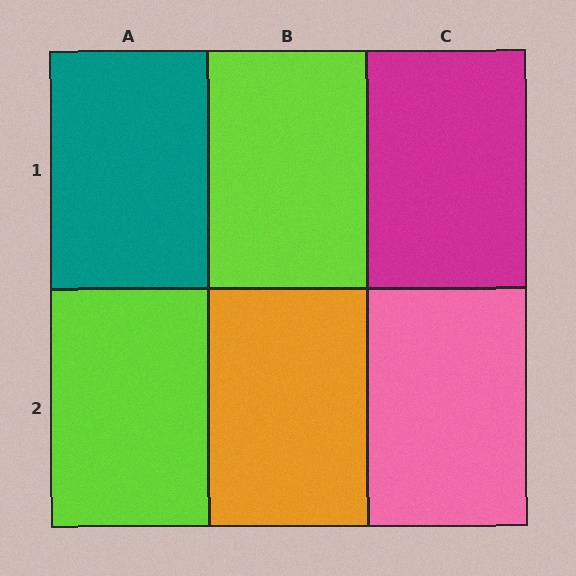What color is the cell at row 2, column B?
Orange.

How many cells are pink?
1 cell is pink.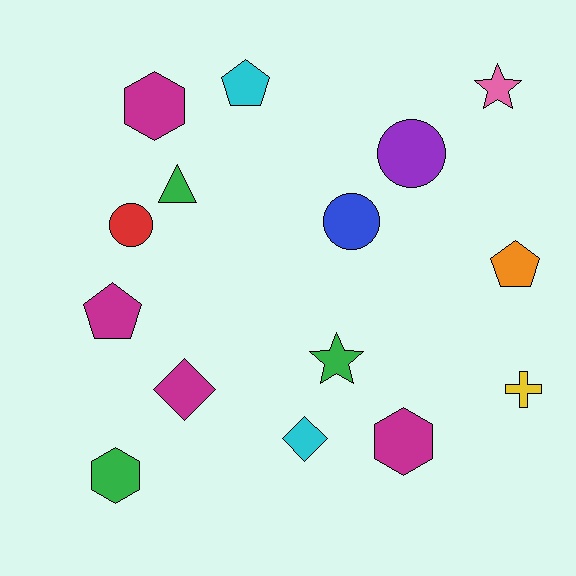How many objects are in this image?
There are 15 objects.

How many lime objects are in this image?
There are no lime objects.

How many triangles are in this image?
There is 1 triangle.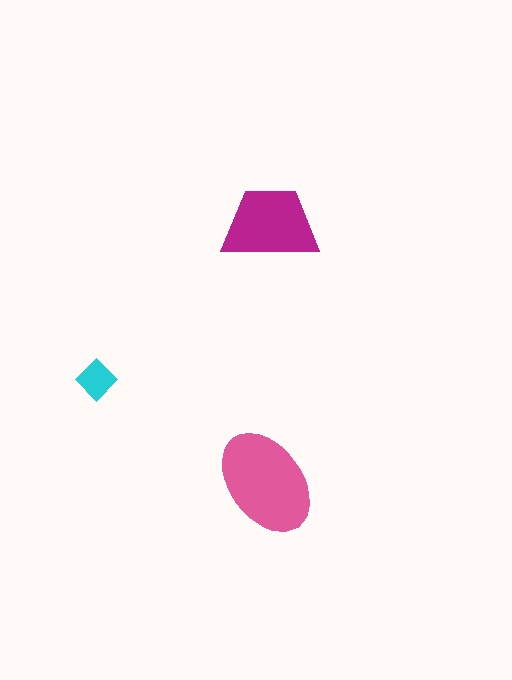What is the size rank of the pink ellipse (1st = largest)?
1st.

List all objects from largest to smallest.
The pink ellipse, the magenta trapezoid, the cyan diamond.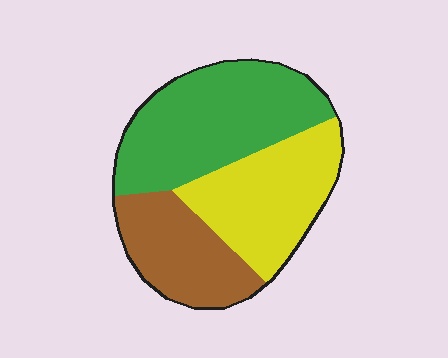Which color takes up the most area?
Green, at roughly 40%.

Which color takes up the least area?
Brown, at roughly 25%.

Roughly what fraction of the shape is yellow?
Yellow covers 33% of the shape.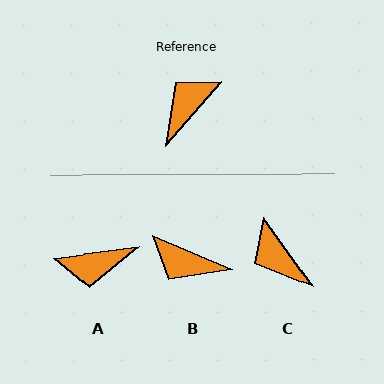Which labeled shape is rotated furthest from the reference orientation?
A, about 138 degrees away.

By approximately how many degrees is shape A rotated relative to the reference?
Approximately 138 degrees counter-clockwise.